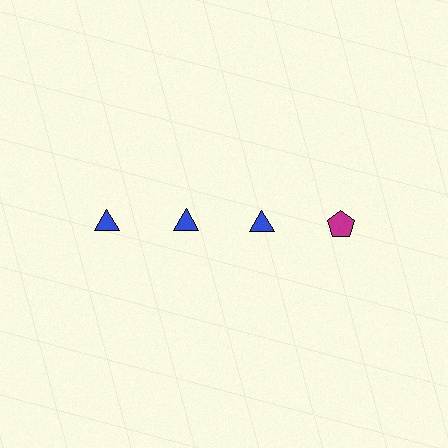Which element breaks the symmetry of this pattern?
The magenta pentagon in the top row, second from right column breaks the symmetry. All other shapes are blue triangles.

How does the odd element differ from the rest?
It differs in both color (magenta instead of blue) and shape (pentagon instead of triangle).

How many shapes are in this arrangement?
There are 4 shapes arranged in a grid pattern.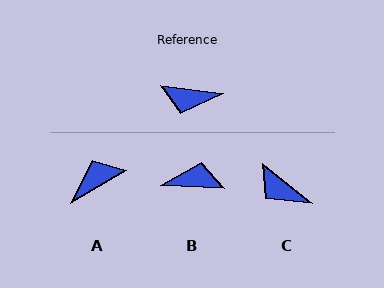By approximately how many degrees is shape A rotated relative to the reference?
Approximately 142 degrees clockwise.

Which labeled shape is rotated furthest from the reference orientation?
B, about 176 degrees away.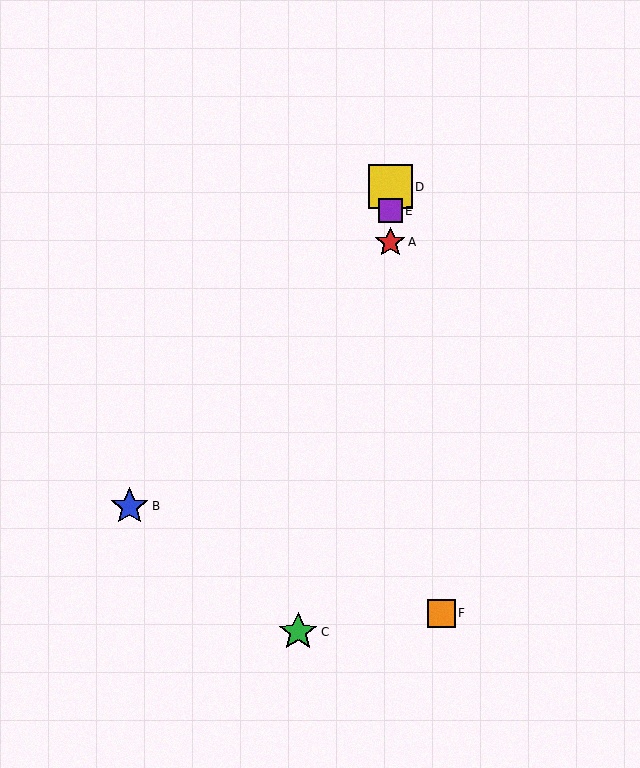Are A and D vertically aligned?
Yes, both are at x≈390.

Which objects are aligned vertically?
Objects A, D, E are aligned vertically.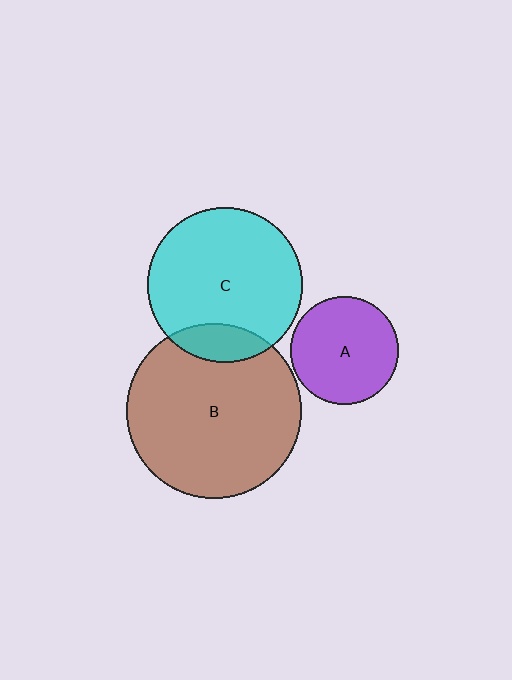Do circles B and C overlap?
Yes.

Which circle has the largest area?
Circle B (brown).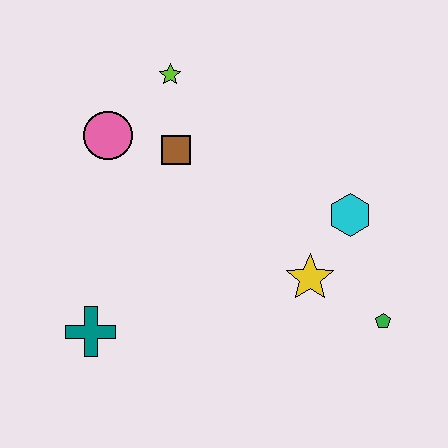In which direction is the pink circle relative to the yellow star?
The pink circle is to the left of the yellow star.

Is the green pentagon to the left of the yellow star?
No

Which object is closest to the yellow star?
The cyan hexagon is closest to the yellow star.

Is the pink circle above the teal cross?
Yes